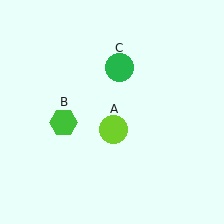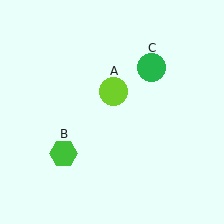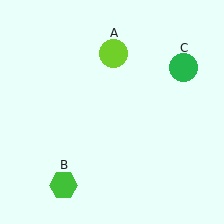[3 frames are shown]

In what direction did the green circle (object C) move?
The green circle (object C) moved right.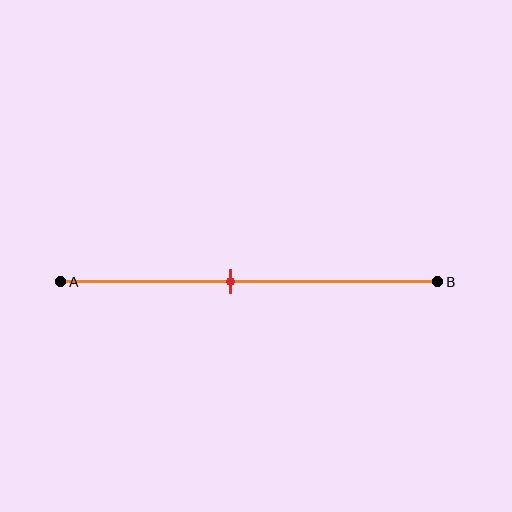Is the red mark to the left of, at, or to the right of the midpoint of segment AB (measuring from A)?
The red mark is to the left of the midpoint of segment AB.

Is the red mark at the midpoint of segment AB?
No, the mark is at about 45% from A, not at the 50% midpoint.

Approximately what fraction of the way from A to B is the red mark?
The red mark is approximately 45% of the way from A to B.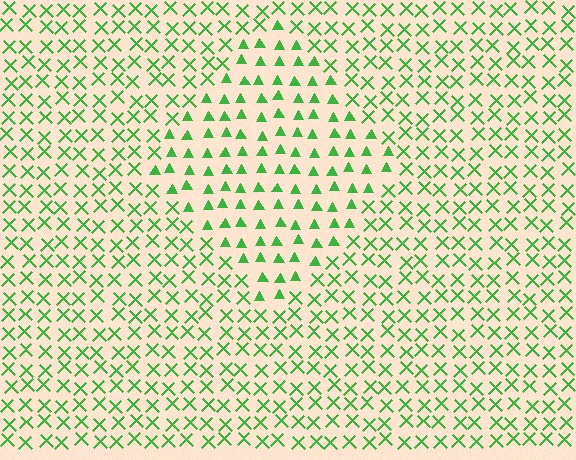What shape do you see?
I see a diamond.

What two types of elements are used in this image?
The image uses triangles inside the diamond region and X marks outside it.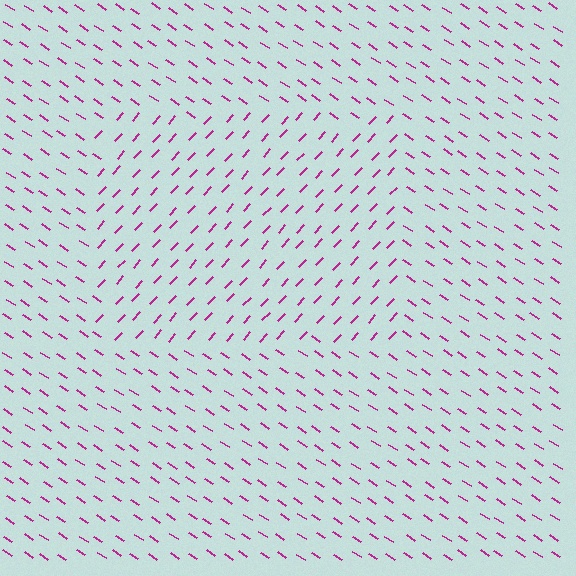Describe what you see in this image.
The image is filled with small magenta line segments. A rectangle region in the image has lines oriented differently from the surrounding lines, creating a visible texture boundary.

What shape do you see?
I see a rectangle.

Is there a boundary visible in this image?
Yes, there is a texture boundary formed by a change in line orientation.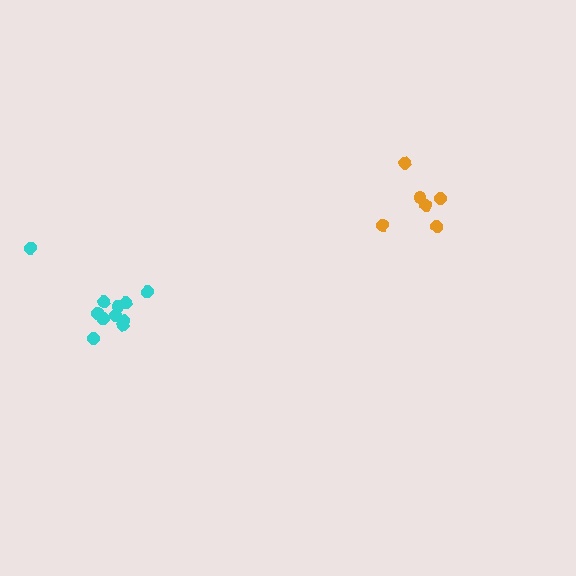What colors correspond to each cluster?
The clusters are colored: cyan, orange.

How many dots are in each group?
Group 1: 11 dots, Group 2: 6 dots (17 total).